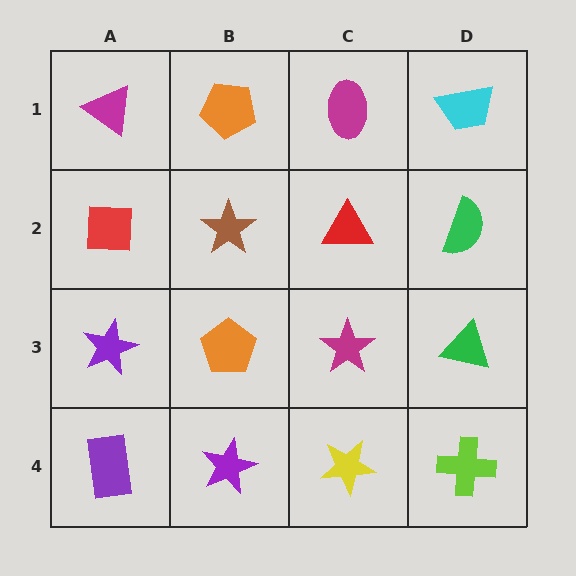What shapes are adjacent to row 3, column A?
A red square (row 2, column A), a purple rectangle (row 4, column A), an orange pentagon (row 3, column B).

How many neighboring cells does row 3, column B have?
4.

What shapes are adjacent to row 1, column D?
A green semicircle (row 2, column D), a magenta ellipse (row 1, column C).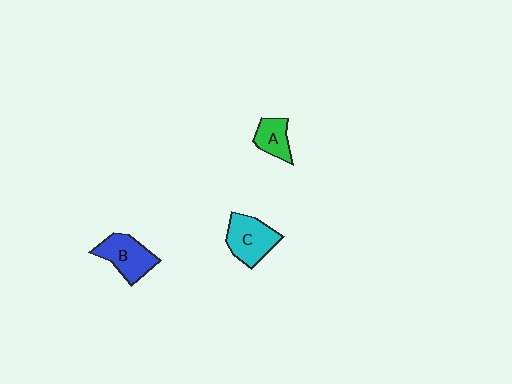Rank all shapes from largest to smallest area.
From largest to smallest: C (cyan), B (blue), A (green).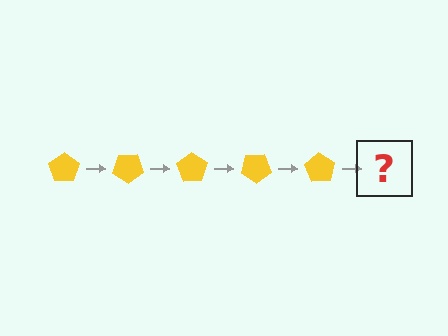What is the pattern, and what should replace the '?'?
The pattern is that the pentagon rotates 35 degrees each step. The '?' should be a yellow pentagon rotated 175 degrees.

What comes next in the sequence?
The next element should be a yellow pentagon rotated 175 degrees.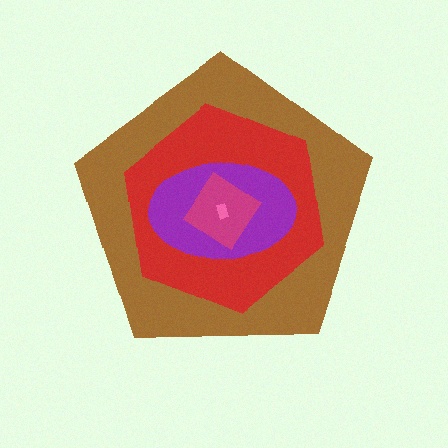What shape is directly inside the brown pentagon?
The red hexagon.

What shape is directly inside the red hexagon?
The purple ellipse.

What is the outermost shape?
The brown pentagon.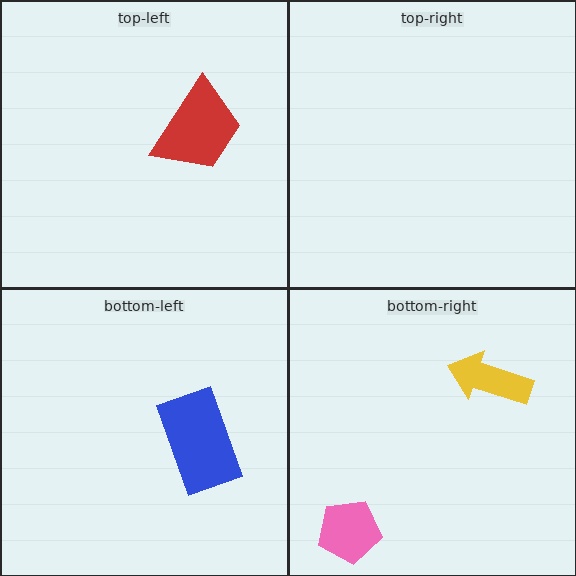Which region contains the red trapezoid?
The top-left region.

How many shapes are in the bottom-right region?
2.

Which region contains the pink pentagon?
The bottom-right region.